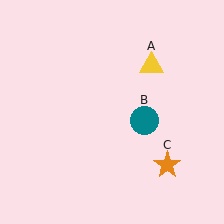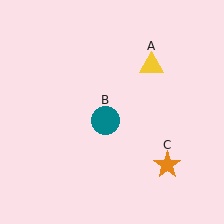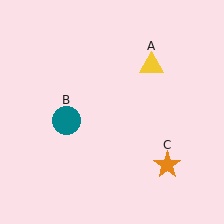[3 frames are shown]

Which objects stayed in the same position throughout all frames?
Yellow triangle (object A) and orange star (object C) remained stationary.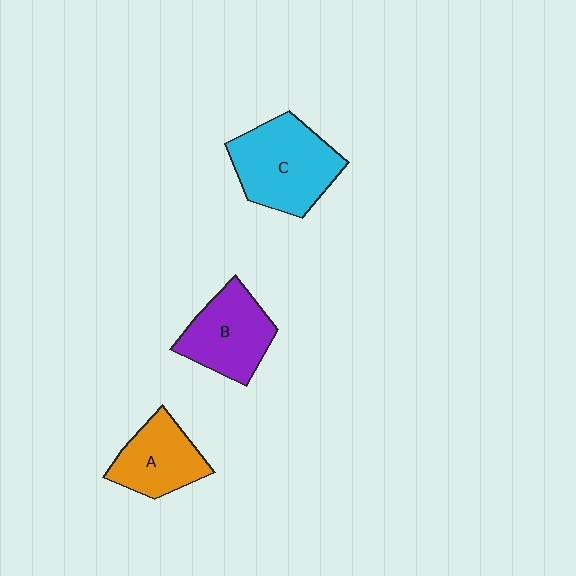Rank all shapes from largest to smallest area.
From largest to smallest: C (cyan), B (purple), A (orange).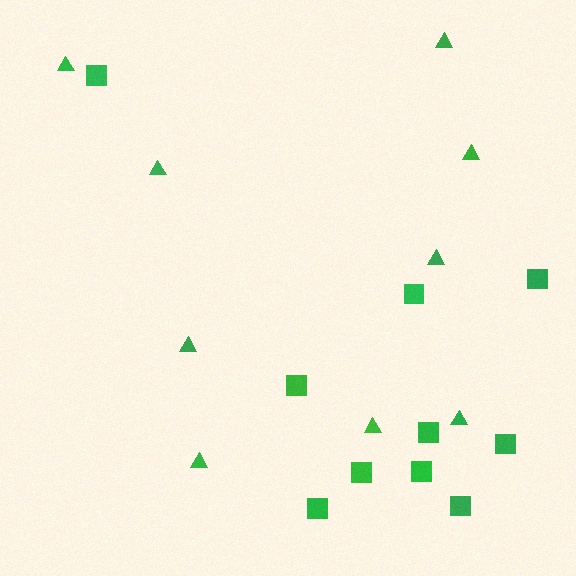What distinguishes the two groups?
There are 2 groups: one group of squares (10) and one group of triangles (9).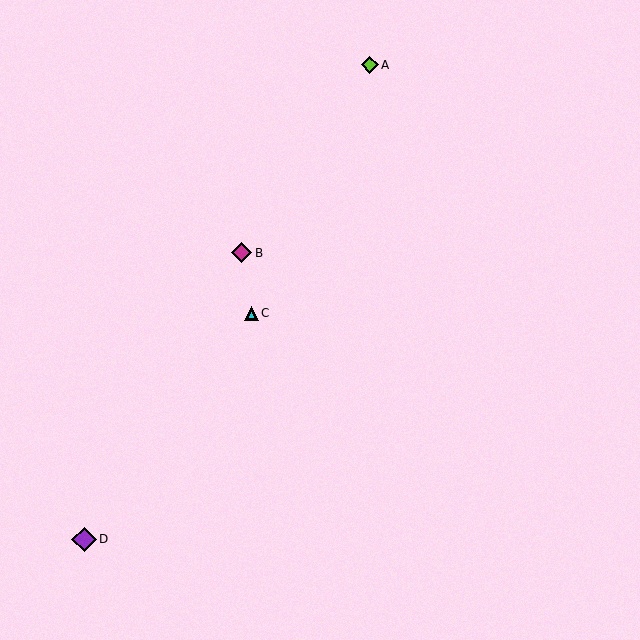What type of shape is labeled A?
Shape A is a lime diamond.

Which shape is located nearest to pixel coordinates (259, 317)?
The cyan triangle (labeled C) at (251, 313) is nearest to that location.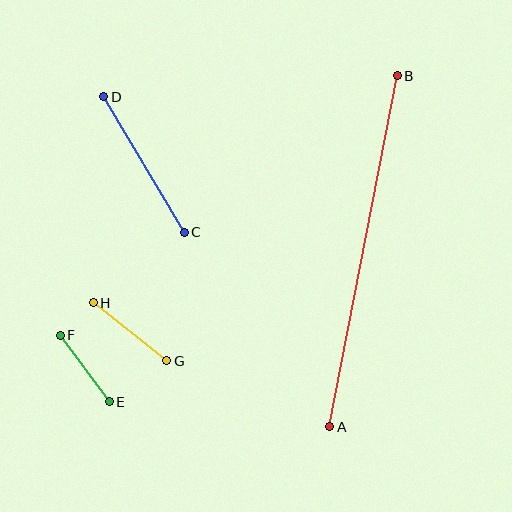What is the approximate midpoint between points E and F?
The midpoint is at approximately (85, 368) pixels.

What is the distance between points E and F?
The distance is approximately 82 pixels.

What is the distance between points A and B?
The distance is approximately 357 pixels.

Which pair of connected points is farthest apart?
Points A and B are farthest apart.